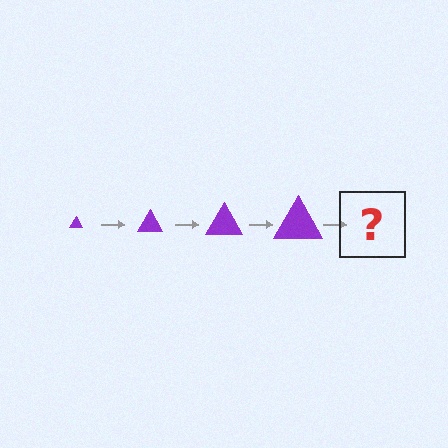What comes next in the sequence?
The next element should be a purple triangle, larger than the previous one.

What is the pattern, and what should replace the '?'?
The pattern is that the triangle gets progressively larger each step. The '?' should be a purple triangle, larger than the previous one.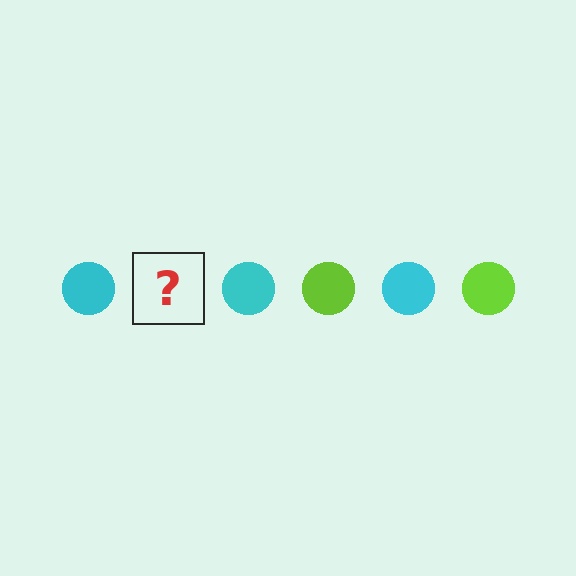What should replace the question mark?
The question mark should be replaced with a lime circle.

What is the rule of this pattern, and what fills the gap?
The rule is that the pattern cycles through cyan, lime circles. The gap should be filled with a lime circle.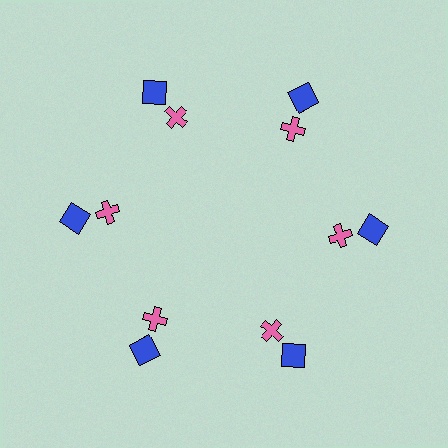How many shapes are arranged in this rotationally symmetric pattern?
There are 12 shapes, arranged in 6 groups of 2.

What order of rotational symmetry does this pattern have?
This pattern has 6-fold rotational symmetry.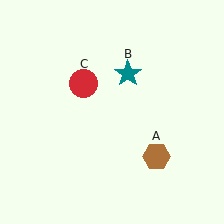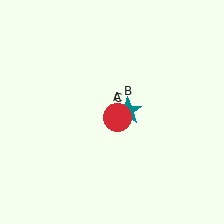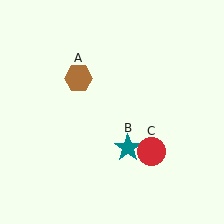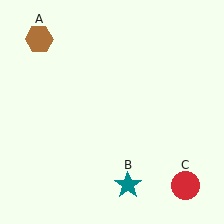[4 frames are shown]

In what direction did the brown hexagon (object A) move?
The brown hexagon (object A) moved up and to the left.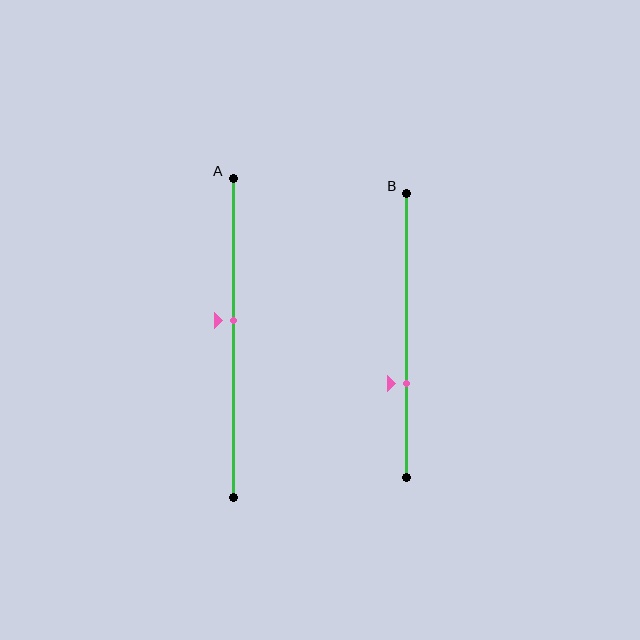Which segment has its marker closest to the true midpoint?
Segment A has its marker closest to the true midpoint.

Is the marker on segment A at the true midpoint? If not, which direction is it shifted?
No, the marker on segment A is shifted upward by about 5% of the segment length.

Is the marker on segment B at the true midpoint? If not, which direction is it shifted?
No, the marker on segment B is shifted downward by about 17% of the segment length.